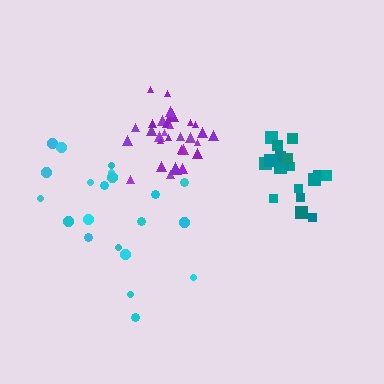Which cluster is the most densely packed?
Purple.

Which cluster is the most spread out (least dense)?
Cyan.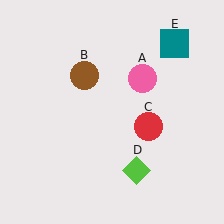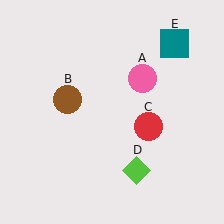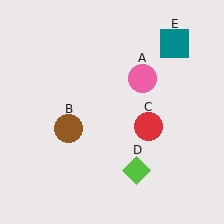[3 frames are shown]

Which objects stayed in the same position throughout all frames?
Pink circle (object A) and red circle (object C) and lime diamond (object D) and teal square (object E) remained stationary.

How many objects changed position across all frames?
1 object changed position: brown circle (object B).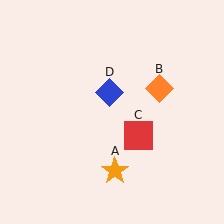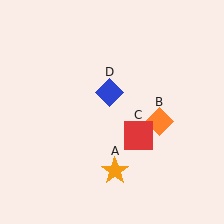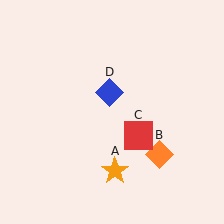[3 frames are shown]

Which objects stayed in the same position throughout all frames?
Orange star (object A) and red square (object C) and blue diamond (object D) remained stationary.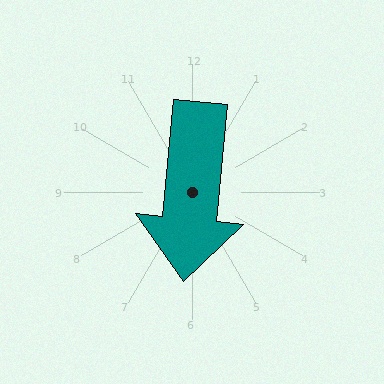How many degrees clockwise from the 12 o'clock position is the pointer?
Approximately 186 degrees.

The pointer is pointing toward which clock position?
Roughly 6 o'clock.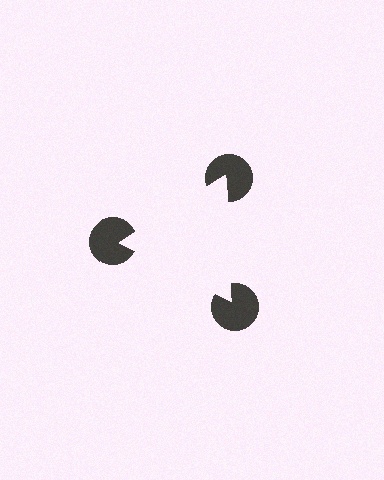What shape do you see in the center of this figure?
An illusory triangle — its edges are inferred from the aligned wedge cuts in the pac-man discs, not physically drawn.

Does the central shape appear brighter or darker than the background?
It typically appears slightly brighter than the background, even though no actual brightness change is drawn.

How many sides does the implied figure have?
3 sides.